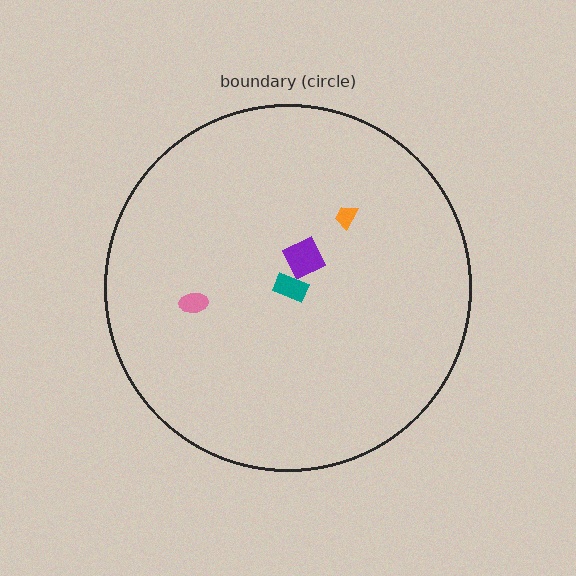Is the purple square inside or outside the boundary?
Inside.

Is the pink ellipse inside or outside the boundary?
Inside.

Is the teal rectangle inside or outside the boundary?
Inside.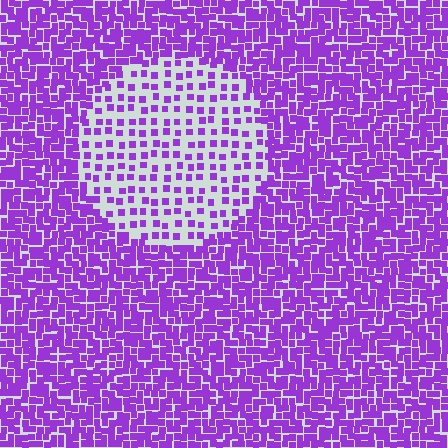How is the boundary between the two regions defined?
The boundary is defined by a change in element density (approximately 2.5x ratio). All elements are the same color, size, and shape.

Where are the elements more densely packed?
The elements are more densely packed outside the circle boundary.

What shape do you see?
I see a circle.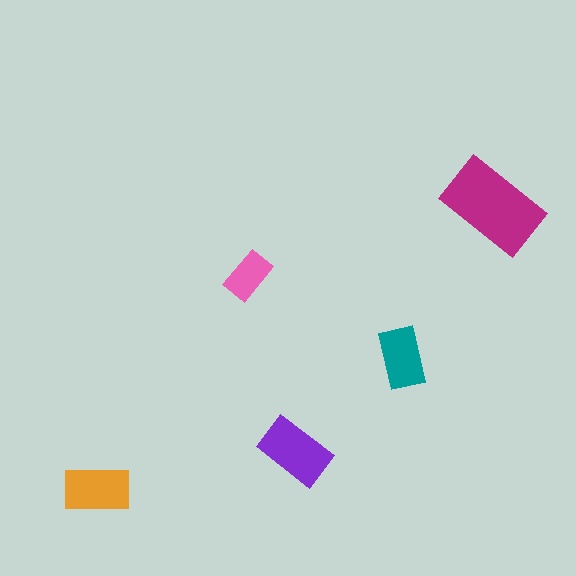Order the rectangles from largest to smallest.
the magenta one, the purple one, the orange one, the teal one, the pink one.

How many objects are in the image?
There are 5 objects in the image.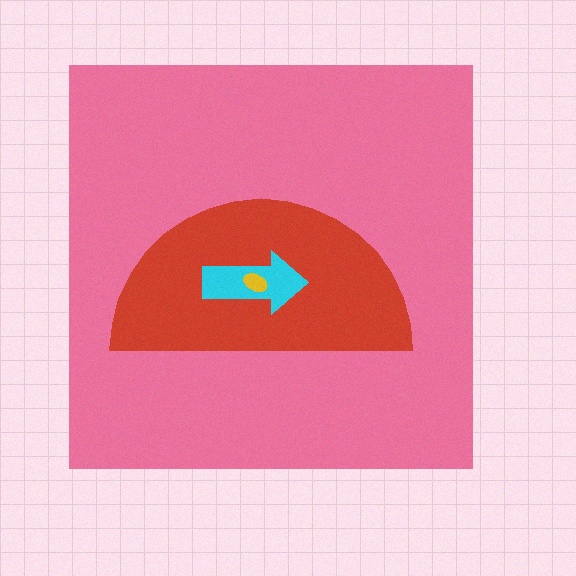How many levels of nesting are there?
4.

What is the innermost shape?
The yellow ellipse.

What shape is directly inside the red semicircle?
The cyan arrow.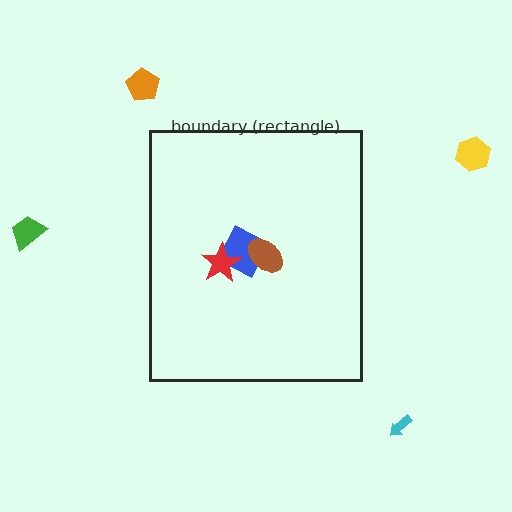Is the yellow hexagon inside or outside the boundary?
Outside.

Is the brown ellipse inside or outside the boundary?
Inside.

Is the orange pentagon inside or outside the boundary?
Outside.